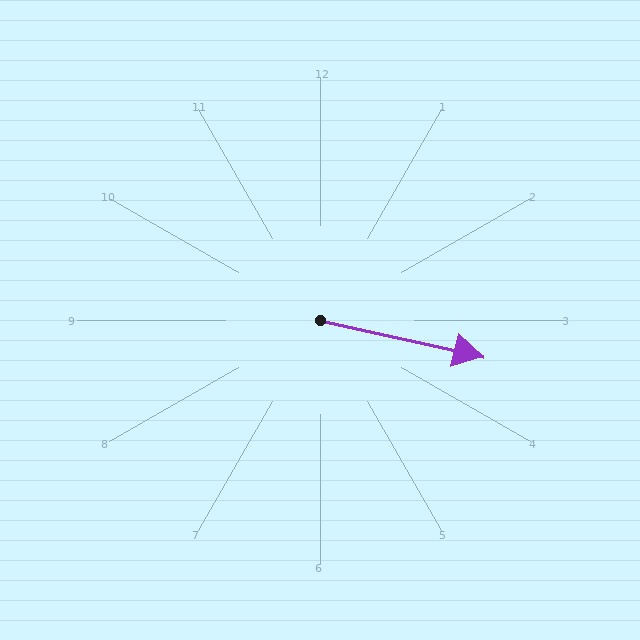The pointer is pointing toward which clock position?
Roughly 3 o'clock.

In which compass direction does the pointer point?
East.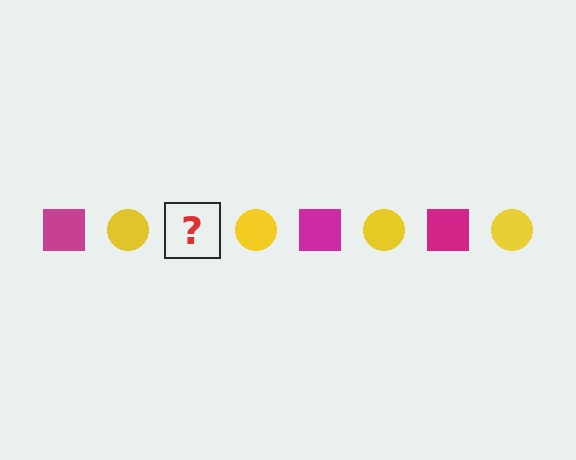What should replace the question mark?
The question mark should be replaced with a magenta square.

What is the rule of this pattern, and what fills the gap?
The rule is that the pattern alternates between magenta square and yellow circle. The gap should be filled with a magenta square.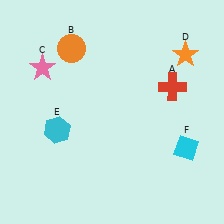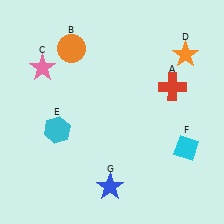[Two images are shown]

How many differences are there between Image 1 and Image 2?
There is 1 difference between the two images.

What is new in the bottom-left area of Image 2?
A blue star (G) was added in the bottom-left area of Image 2.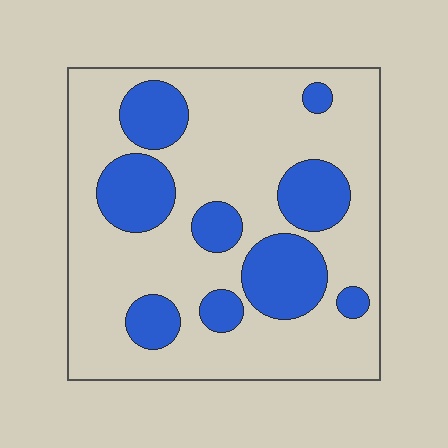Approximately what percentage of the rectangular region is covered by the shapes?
Approximately 25%.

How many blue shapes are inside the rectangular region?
9.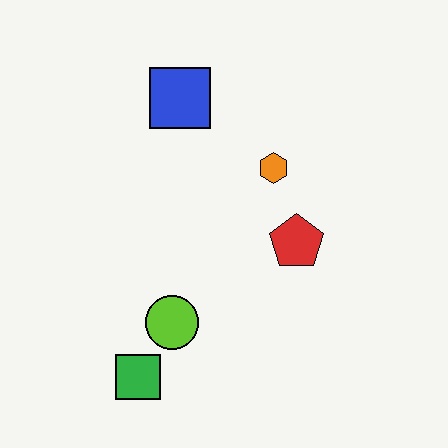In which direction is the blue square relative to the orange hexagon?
The blue square is to the left of the orange hexagon.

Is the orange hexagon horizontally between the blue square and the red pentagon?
Yes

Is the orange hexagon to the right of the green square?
Yes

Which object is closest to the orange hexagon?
The red pentagon is closest to the orange hexagon.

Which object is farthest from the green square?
The blue square is farthest from the green square.